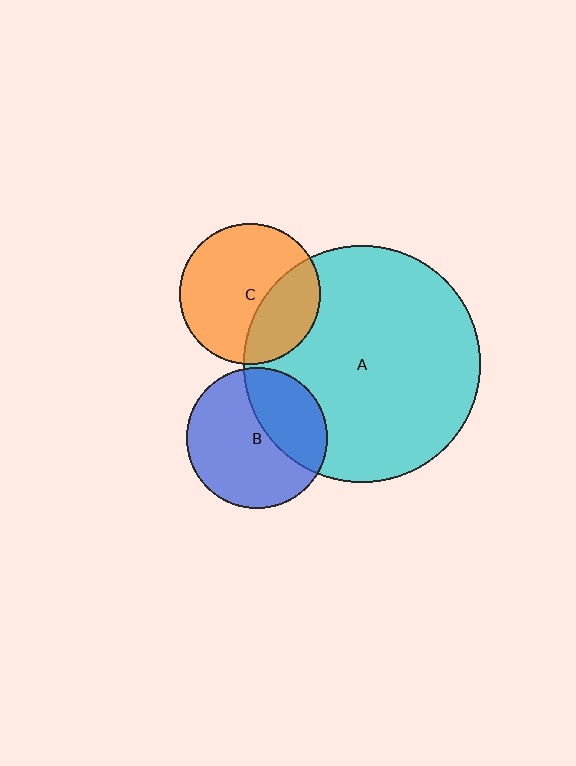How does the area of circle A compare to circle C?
Approximately 2.8 times.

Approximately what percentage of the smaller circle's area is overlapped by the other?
Approximately 35%.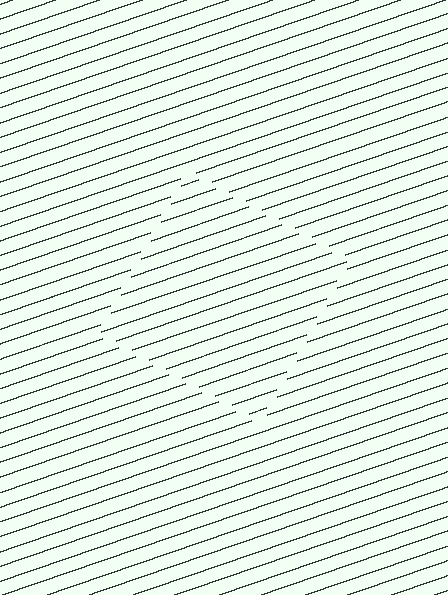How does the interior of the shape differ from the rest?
The interior of the shape contains the same grating, shifted by half a period — the contour is defined by the phase discontinuity where line-ends from the inner and outer gratings abut.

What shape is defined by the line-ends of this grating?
An illusory square. The interior of the shape contains the same grating, shifted by half a period — the contour is defined by the phase discontinuity where line-ends from the inner and outer gratings abut.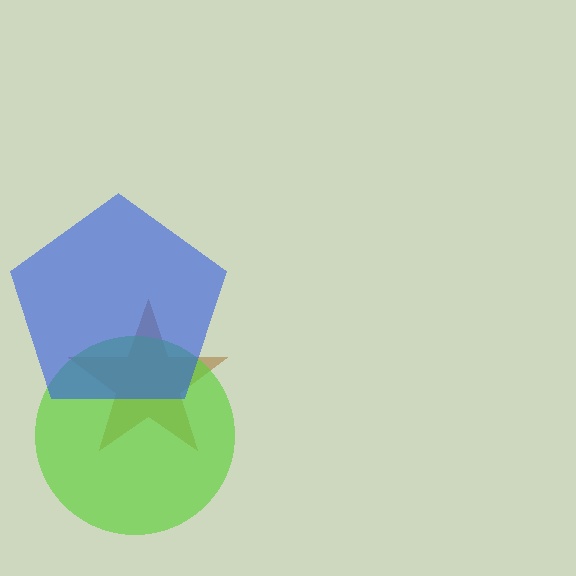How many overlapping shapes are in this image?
There are 3 overlapping shapes in the image.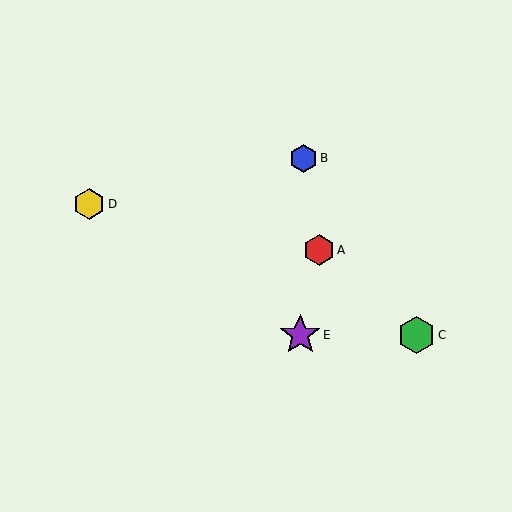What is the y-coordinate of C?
Object C is at y≈335.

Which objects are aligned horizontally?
Objects C, E are aligned horizontally.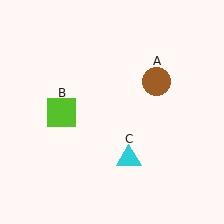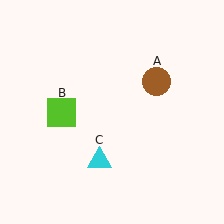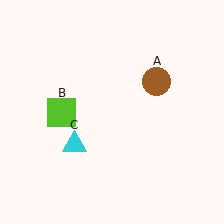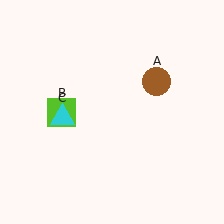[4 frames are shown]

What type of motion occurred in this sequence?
The cyan triangle (object C) rotated clockwise around the center of the scene.